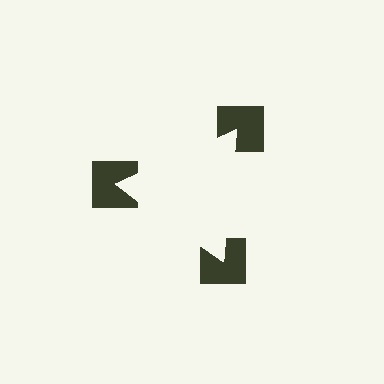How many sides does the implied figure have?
3 sides.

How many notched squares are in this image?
There are 3 — one at each vertex of the illusory triangle.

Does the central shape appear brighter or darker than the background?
It typically appears slightly brighter than the background, even though no actual brightness change is drawn.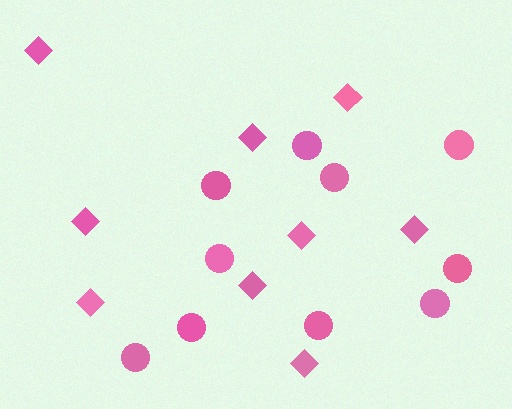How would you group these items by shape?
There are 2 groups: one group of diamonds (9) and one group of circles (10).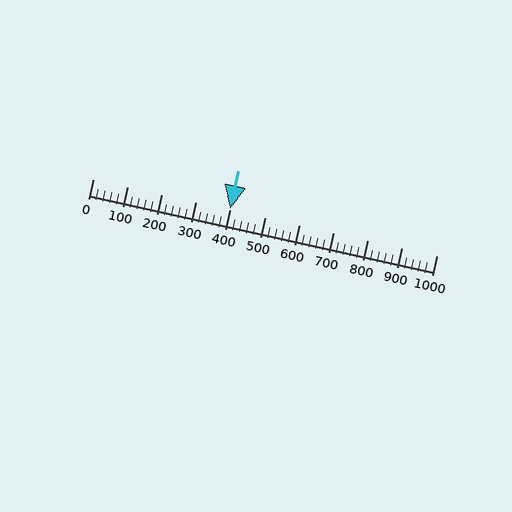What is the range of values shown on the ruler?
The ruler shows values from 0 to 1000.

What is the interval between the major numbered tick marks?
The major tick marks are spaced 100 units apart.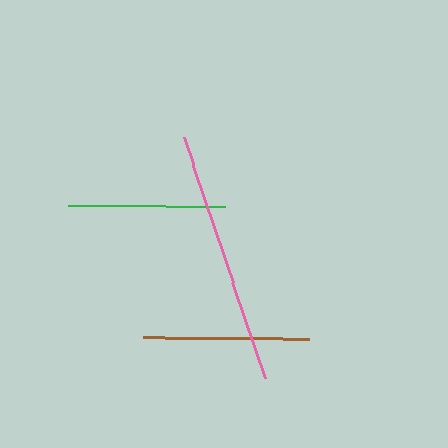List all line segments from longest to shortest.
From longest to shortest: pink, brown, green.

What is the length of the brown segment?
The brown segment is approximately 166 pixels long.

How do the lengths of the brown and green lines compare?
The brown and green lines are approximately the same length.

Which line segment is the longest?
The pink line is the longest at approximately 255 pixels.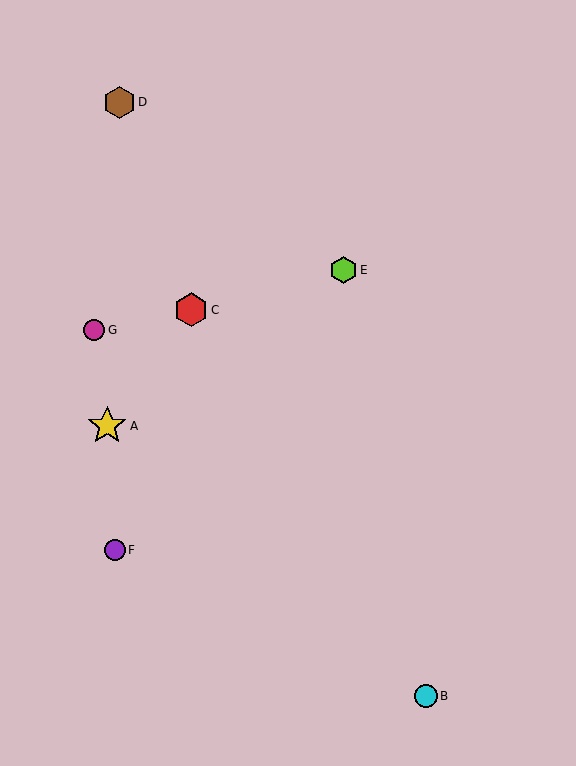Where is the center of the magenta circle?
The center of the magenta circle is at (94, 330).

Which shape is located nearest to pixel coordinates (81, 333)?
The magenta circle (labeled G) at (94, 330) is nearest to that location.